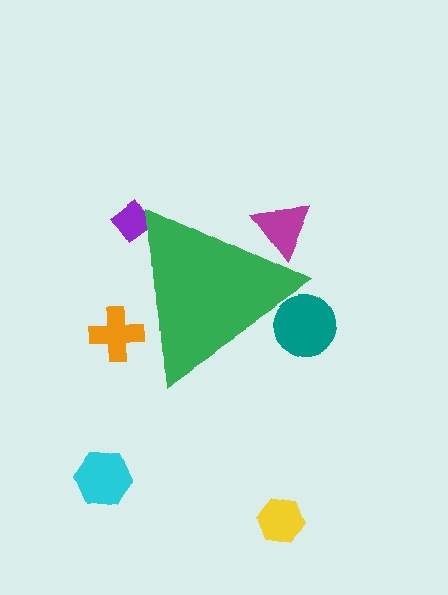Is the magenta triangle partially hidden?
Yes, the magenta triangle is partially hidden behind the green triangle.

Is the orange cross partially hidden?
Yes, the orange cross is partially hidden behind the green triangle.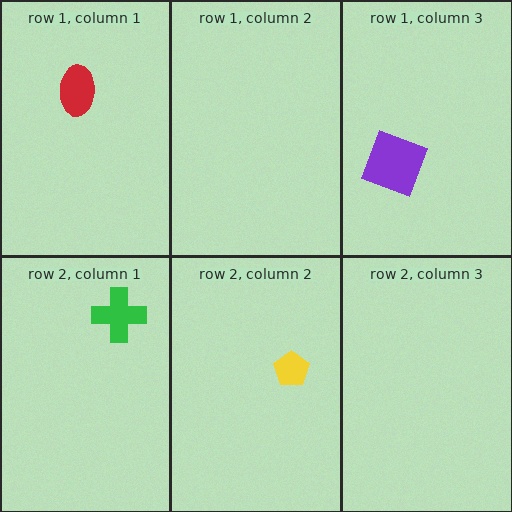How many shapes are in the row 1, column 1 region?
1.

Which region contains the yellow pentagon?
The row 2, column 2 region.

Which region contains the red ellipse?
The row 1, column 1 region.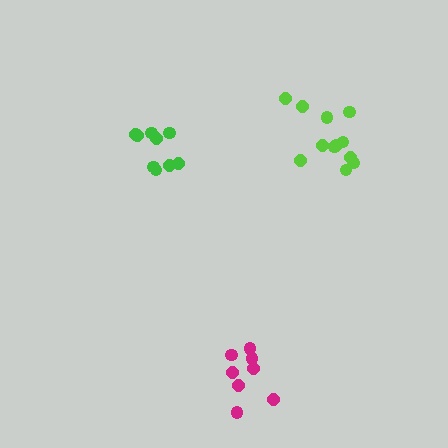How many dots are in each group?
Group 1: 9 dots, Group 2: 12 dots, Group 3: 8 dots (29 total).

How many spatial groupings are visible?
There are 3 spatial groupings.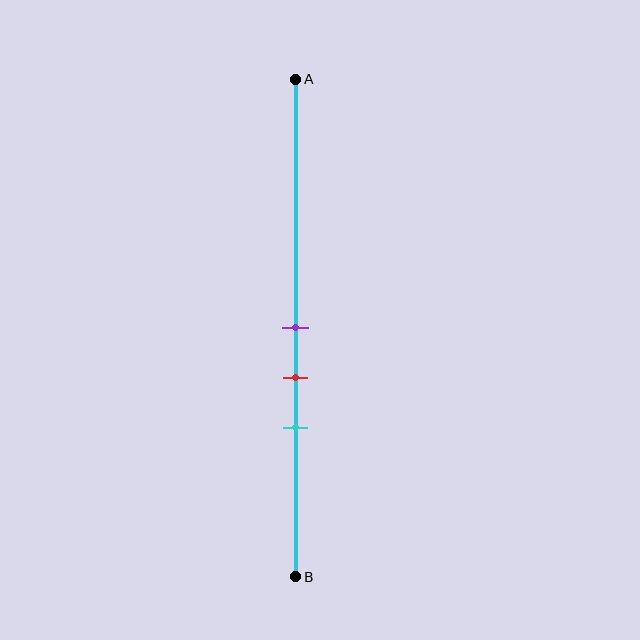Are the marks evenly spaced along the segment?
Yes, the marks are approximately evenly spaced.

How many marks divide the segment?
There are 3 marks dividing the segment.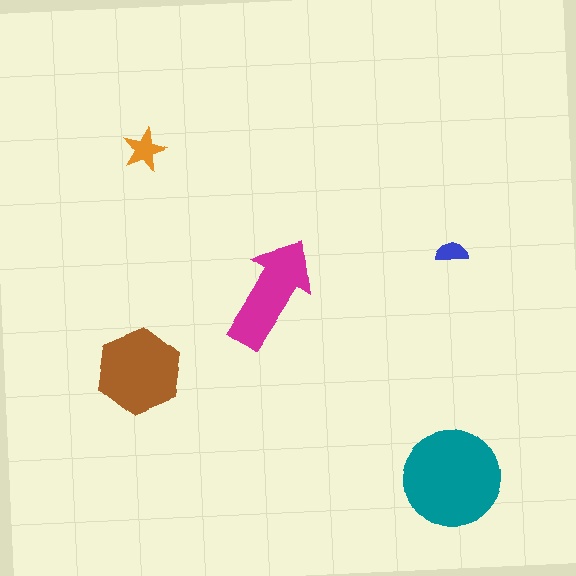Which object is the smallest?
The blue semicircle.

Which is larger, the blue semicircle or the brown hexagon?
The brown hexagon.